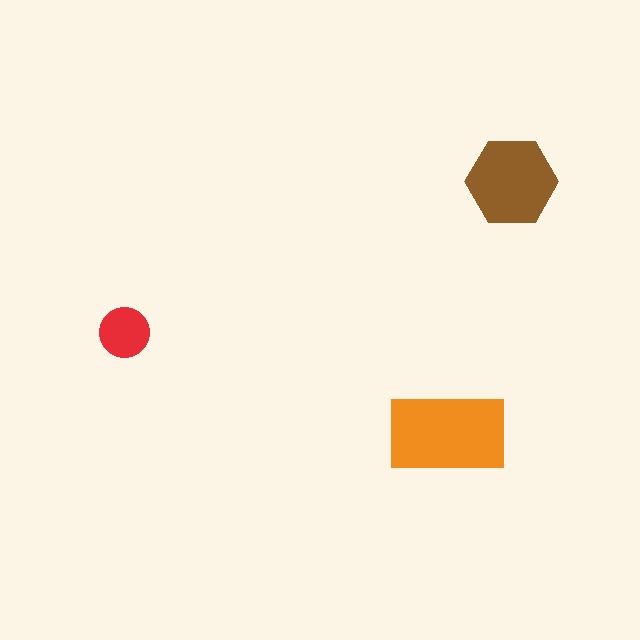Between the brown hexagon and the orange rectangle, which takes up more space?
The orange rectangle.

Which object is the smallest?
The red circle.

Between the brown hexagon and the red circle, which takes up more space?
The brown hexagon.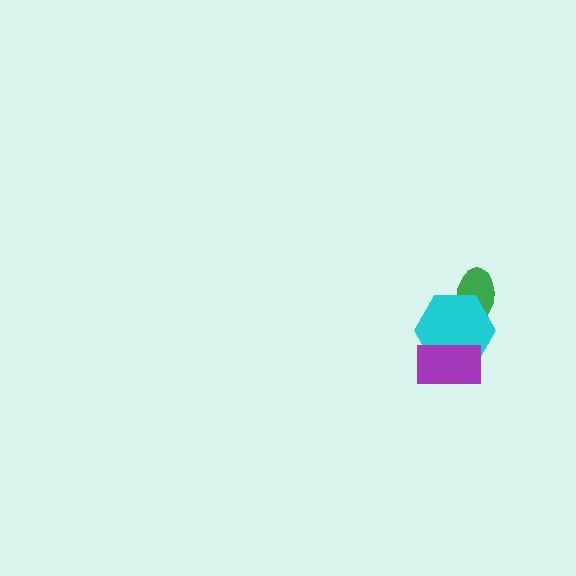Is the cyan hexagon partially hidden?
Yes, it is partially covered by another shape.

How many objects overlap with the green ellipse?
1 object overlaps with the green ellipse.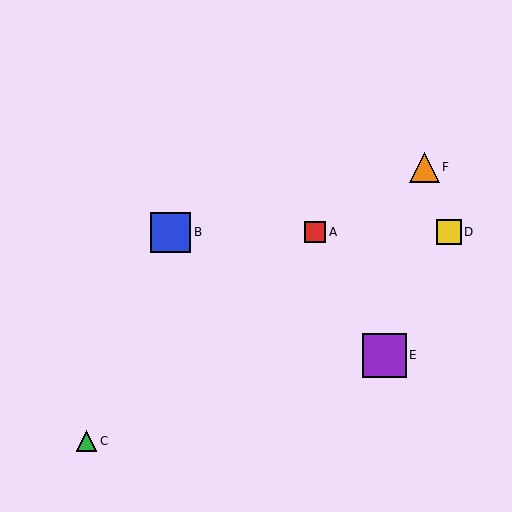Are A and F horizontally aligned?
No, A is at y≈232 and F is at y≈167.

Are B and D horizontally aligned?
Yes, both are at y≈232.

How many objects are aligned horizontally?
3 objects (A, B, D) are aligned horizontally.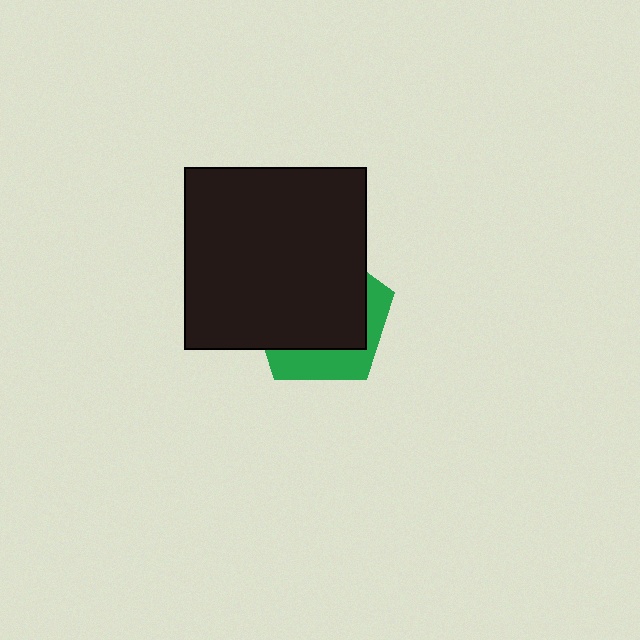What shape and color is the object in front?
The object in front is a black square.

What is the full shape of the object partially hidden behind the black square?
The partially hidden object is a green pentagon.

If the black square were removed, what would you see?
You would see the complete green pentagon.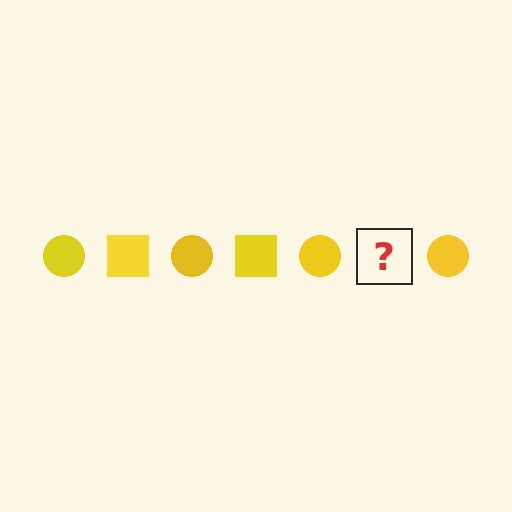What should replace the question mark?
The question mark should be replaced with a yellow square.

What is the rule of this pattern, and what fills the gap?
The rule is that the pattern cycles through circle, square shapes in yellow. The gap should be filled with a yellow square.